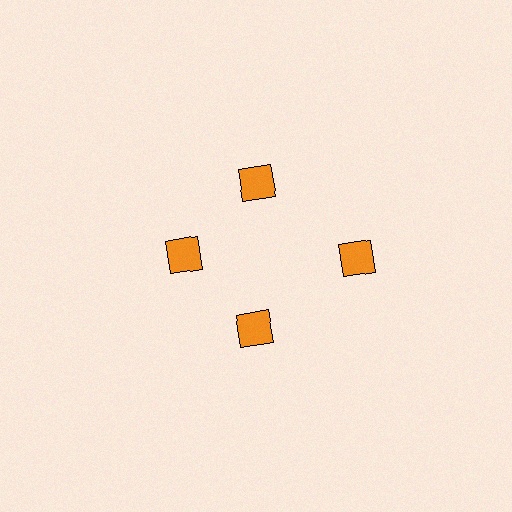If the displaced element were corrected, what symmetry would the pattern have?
It would have 4-fold rotational symmetry — the pattern would map onto itself every 90 degrees.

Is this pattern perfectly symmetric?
No. The 4 orange squares are arranged in a ring, but one element near the 3 o'clock position is pushed outward from the center, breaking the 4-fold rotational symmetry.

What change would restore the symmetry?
The symmetry would be restored by moving it inward, back onto the ring so that all 4 squares sit at equal angles and equal distance from the center.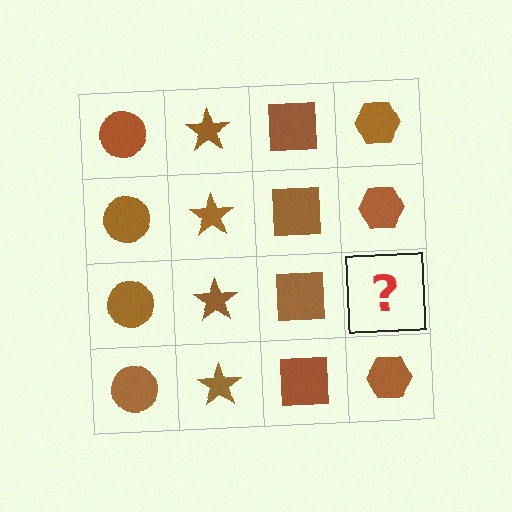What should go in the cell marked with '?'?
The missing cell should contain a brown hexagon.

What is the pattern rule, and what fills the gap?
The rule is that each column has a consistent shape. The gap should be filled with a brown hexagon.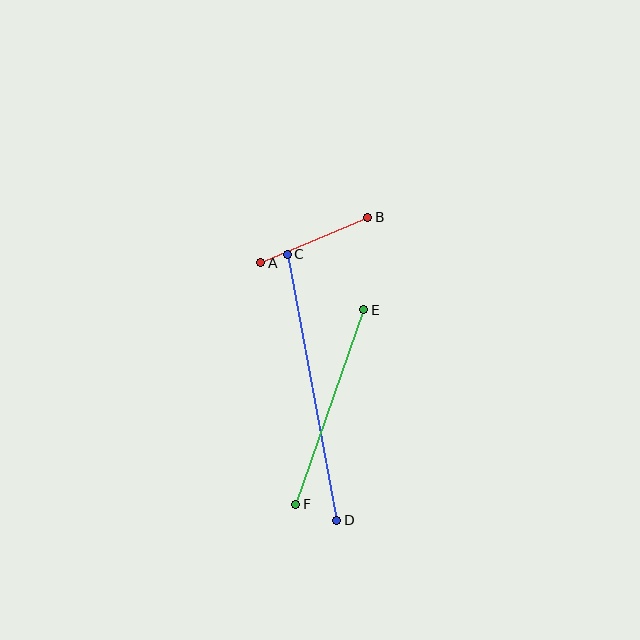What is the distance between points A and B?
The distance is approximately 117 pixels.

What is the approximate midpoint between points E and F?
The midpoint is at approximately (330, 407) pixels.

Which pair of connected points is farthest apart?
Points C and D are farthest apart.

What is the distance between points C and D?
The distance is approximately 271 pixels.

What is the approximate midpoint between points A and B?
The midpoint is at approximately (314, 240) pixels.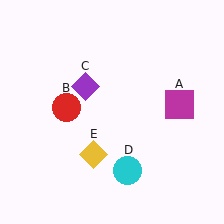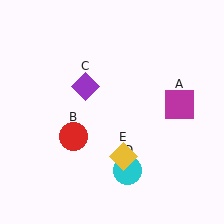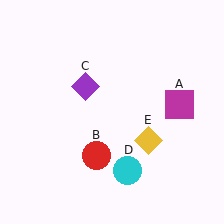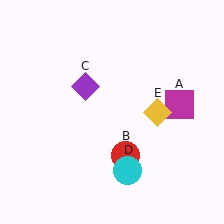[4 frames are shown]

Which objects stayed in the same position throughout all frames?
Magenta square (object A) and purple diamond (object C) and cyan circle (object D) remained stationary.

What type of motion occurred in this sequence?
The red circle (object B), yellow diamond (object E) rotated counterclockwise around the center of the scene.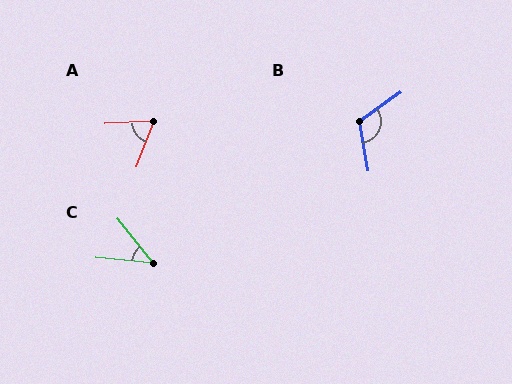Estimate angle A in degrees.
Approximately 66 degrees.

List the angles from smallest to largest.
C (46°), A (66°), B (116°).